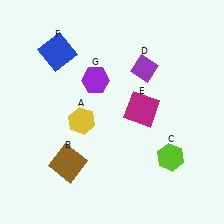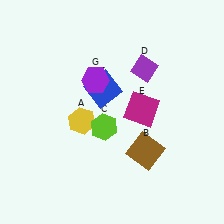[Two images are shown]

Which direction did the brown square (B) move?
The brown square (B) moved right.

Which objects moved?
The objects that moved are: the brown square (B), the lime hexagon (C), the blue square (F).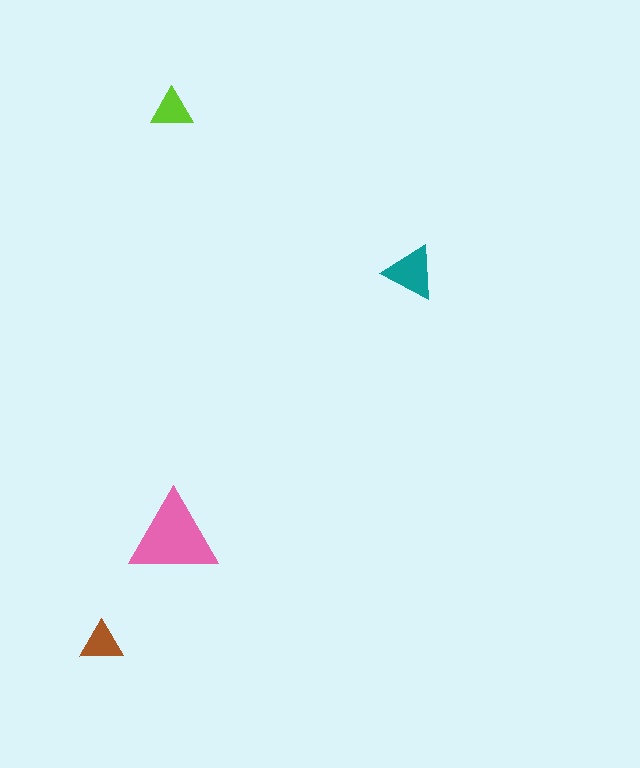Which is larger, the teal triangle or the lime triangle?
The teal one.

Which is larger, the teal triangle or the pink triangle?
The pink one.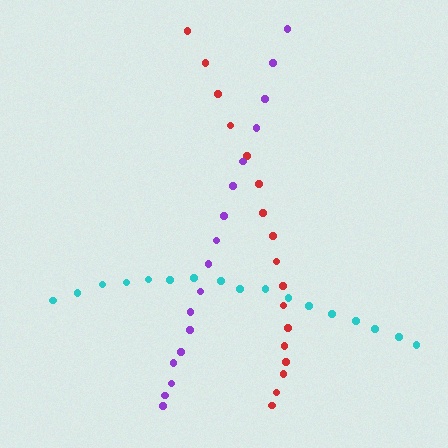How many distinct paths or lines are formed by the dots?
There are 3 distinct paths.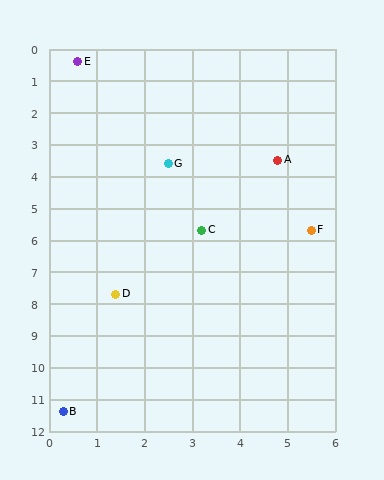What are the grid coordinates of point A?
Point A is at approximately (4.8, 3.5).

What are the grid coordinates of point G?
Point G is at approximately (2.5, 3.6).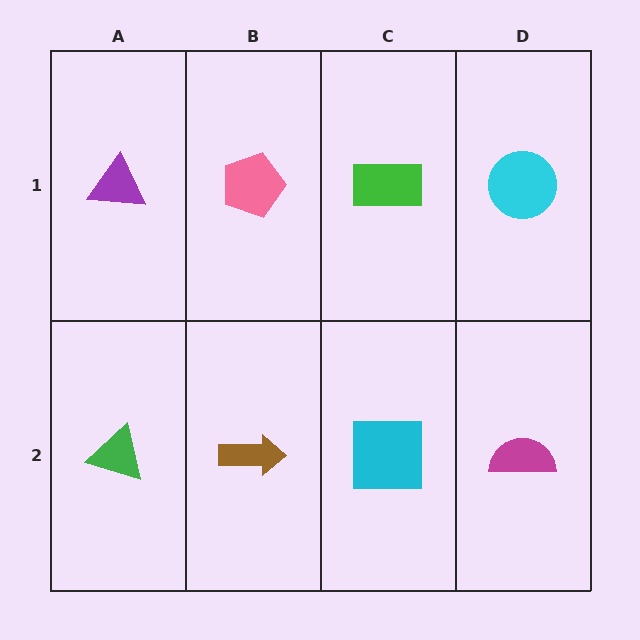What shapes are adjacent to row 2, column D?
A cyan circle (row 1, column D), a cyan square (row 2, column C).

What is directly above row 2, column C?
A green rectangle.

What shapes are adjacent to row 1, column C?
A cyan square (row 2, column C), a pink pentagon (row 1, column B), a cyan circle (row 1, column D).